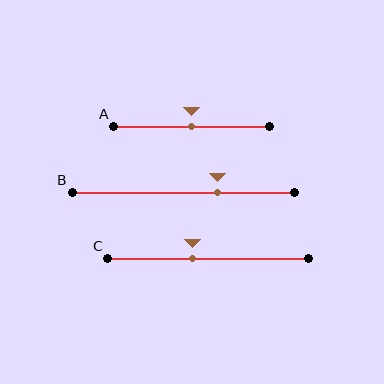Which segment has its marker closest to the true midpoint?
Segment A has its marker closest to the true midpoint.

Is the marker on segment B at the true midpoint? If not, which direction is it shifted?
No, the marker on segment B is shifted to the right by about 16% of the segment length.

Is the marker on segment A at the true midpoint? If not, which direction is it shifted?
Yes, the marker on segment A is at the true midpoint.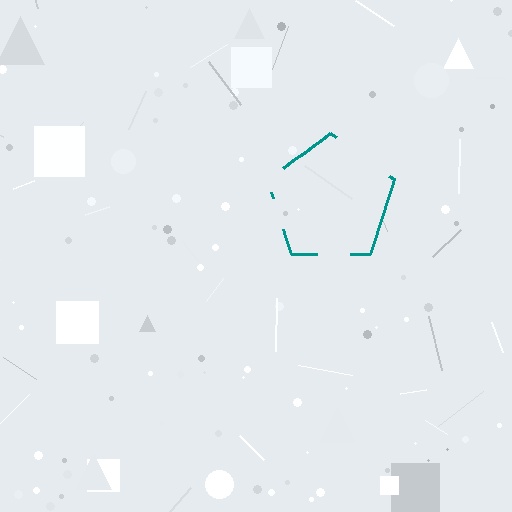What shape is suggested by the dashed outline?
The dashed outline suggests a pentagon.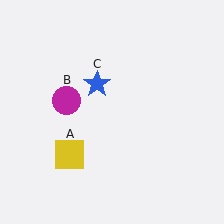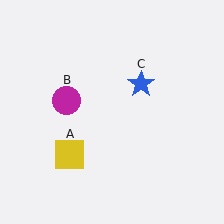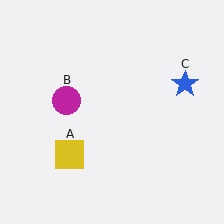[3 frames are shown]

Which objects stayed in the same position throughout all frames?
Yellow square (object A) and magenta circle (object B) remained stationary.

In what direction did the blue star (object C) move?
The blue star (object C) moved right.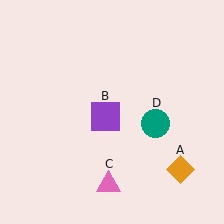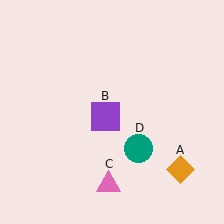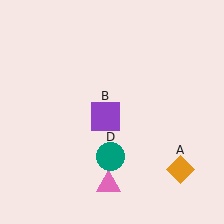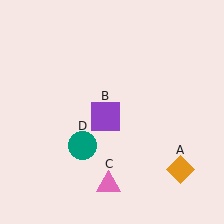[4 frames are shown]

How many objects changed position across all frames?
1 object changed position: teal circle (object D).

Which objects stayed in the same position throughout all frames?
Orange diamond (object A) and purple square (object B) and pink triangle (object C) remained stationary.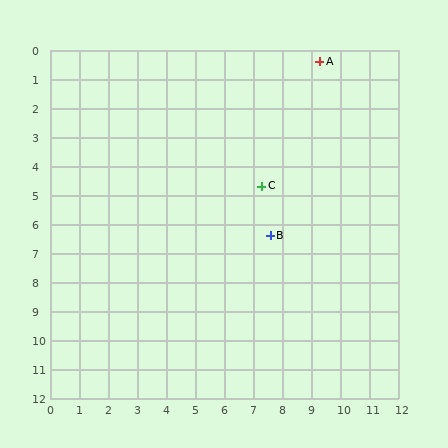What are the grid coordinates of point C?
Point C is at approximately (7.3, 4.7).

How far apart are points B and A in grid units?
Points B and A are about 6.2 grid units apart.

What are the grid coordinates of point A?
Point A is at approximately (9.3, 0.4).